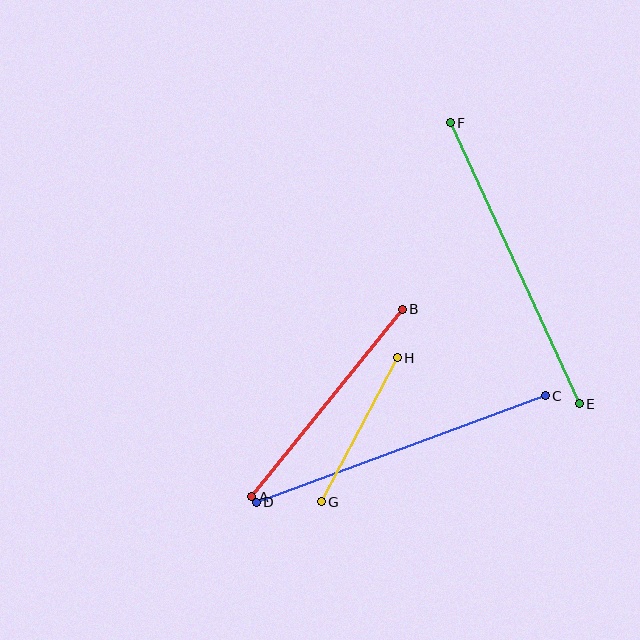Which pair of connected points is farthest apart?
Points E and F are farthest apart.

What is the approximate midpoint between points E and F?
The midpoint is at approximately (515, 263) pixels.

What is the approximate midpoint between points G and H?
The midpoint is at approximately (359, 430) pixels.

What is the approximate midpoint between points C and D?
The midpoint is at approximately (401, 449) pixels.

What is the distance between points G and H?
The distance is approximately 163 pixels.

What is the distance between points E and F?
The distance is approximately 309 pixels.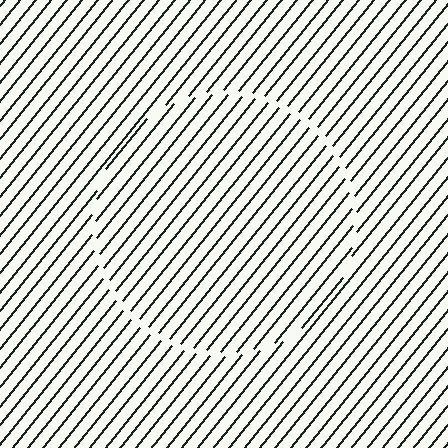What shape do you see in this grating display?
An illusory circle. The interior of the shape contains the same grating, shifted by half a period — the contour is defined by the phase discontinuity where line-ends from the inner and outer gratings abut.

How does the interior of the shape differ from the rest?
The interior of the shape contains the same grating, shifted by half a period — the contour is defined by the phase discontinuity where line-ends from the inner and outer gratings abut.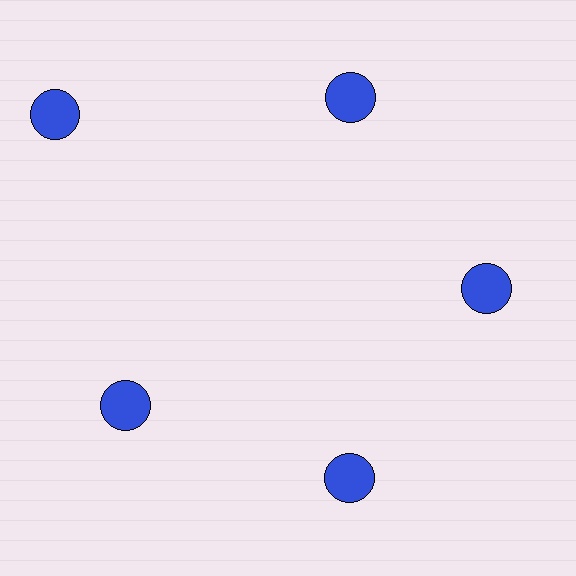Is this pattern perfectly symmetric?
No. The 5 blue circles are arranged in a ring, but one element near the 10 o'clock position is pushed outward from the center, breaking the 5-fold rotational symmetry.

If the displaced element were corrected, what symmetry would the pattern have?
It would have 5-fold rotational symmetry — the pattern would map onto itself every 72 degrees.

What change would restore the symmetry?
The symmetry would be restored by moving it inward, back onto the ring so that all 5 circles sit at equal angles and equal distance from the center.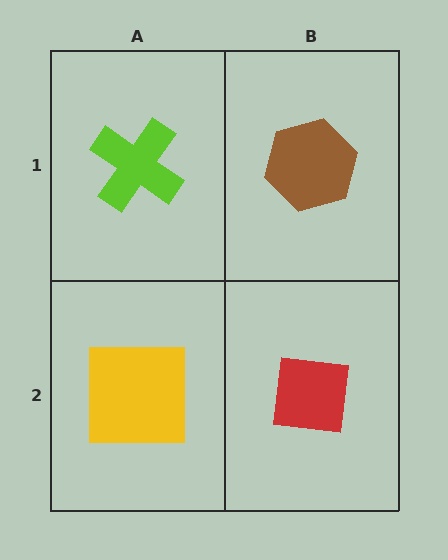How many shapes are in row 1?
2 shapes.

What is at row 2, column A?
A yellow square.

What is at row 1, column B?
A brown hexagon.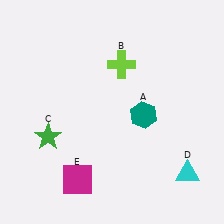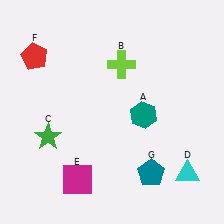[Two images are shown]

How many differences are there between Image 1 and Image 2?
There are 2 differences between the two images.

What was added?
A red pentagon (F), a teal pentagon (G) were added in Image 2.